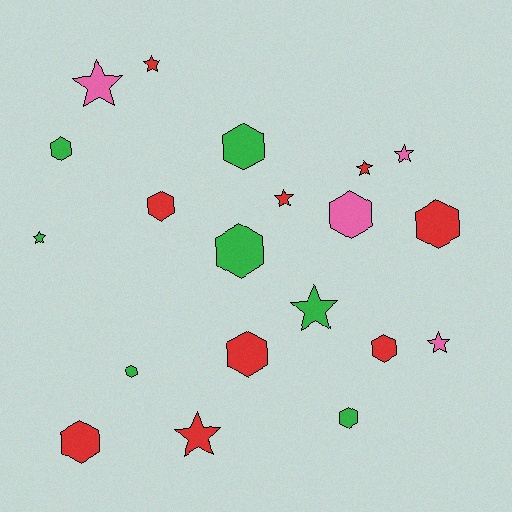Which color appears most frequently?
Red, with 9 objects.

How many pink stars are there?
There are 3 pink stars.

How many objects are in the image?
There are 20 objects.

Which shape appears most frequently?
Hexagon, with 11 objects.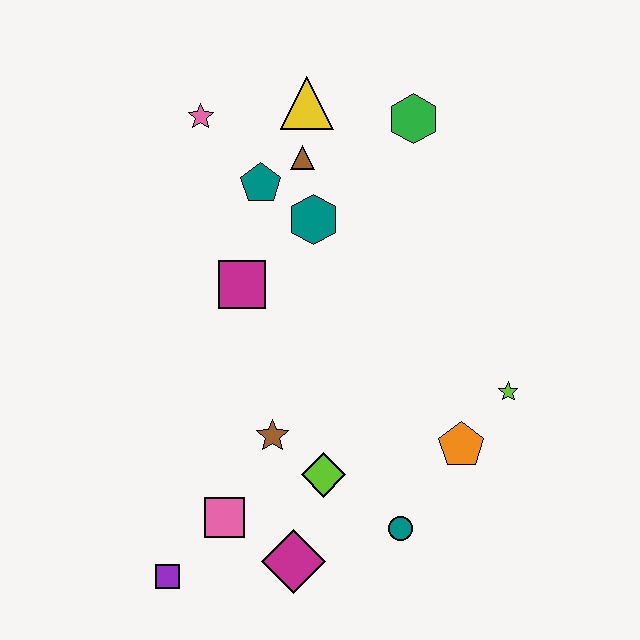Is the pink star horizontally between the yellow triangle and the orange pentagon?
No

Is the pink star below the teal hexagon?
No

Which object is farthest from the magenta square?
The purple square is farthest from the magenta square.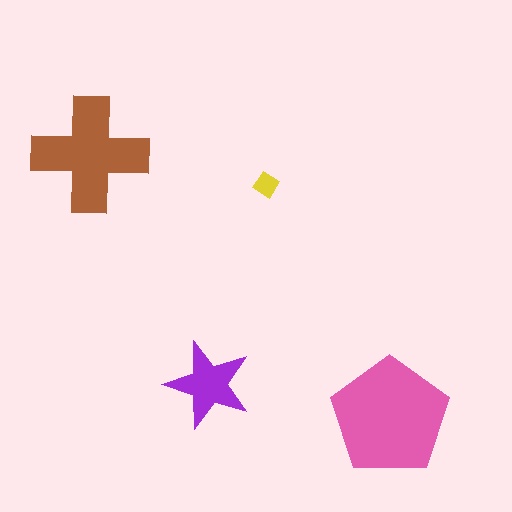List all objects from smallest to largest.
The yellow diamond, the purple star, the brown cross, the pink pentagon.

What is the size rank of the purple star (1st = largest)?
3rd.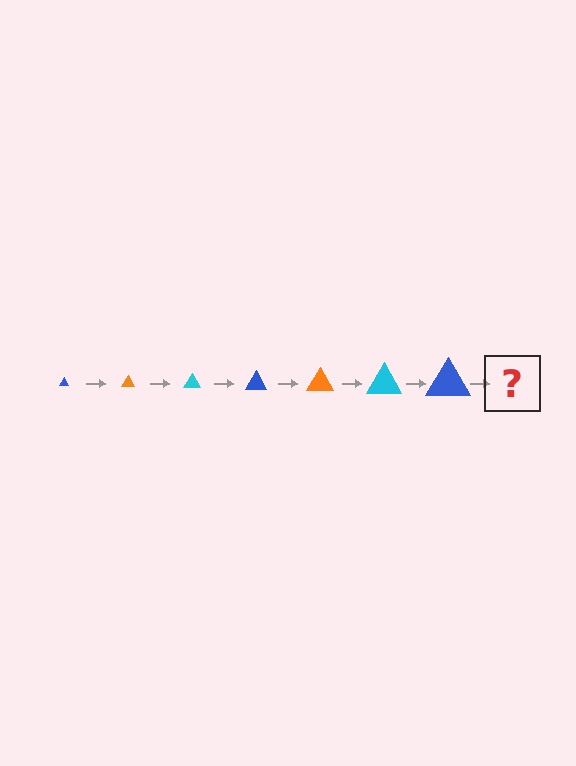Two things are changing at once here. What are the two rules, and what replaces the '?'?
The two rules are that the triangle grows larger each step and the color cycles through blue, orange, and cyan. The '?' should be an orange triangle, larger than the previous one.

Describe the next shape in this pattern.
It should be an orange triangle, larger than the previous one.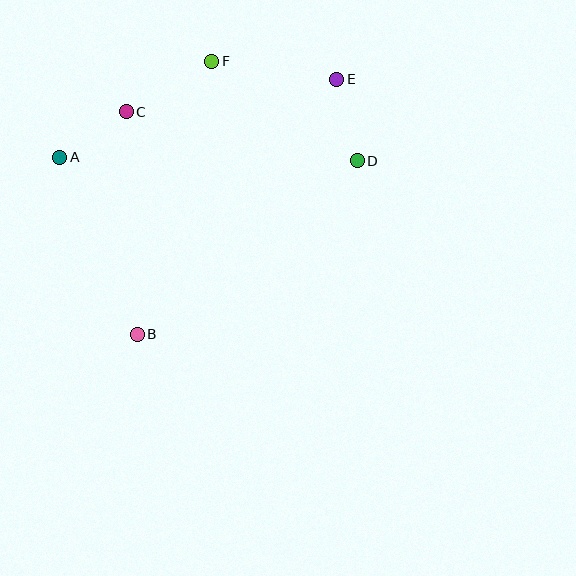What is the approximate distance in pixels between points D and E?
The distance between D and E is approximately 84 pixels.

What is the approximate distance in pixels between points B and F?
The distance between B and F is approximately 282 pixels.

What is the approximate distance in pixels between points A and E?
The distance between A and E is approximately 288 pixels.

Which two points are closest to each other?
Points A and C are closest to each other.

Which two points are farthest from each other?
Points B and E are farthest from each other.